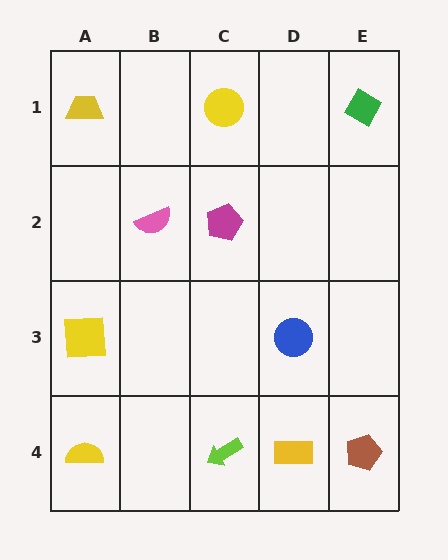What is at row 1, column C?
A yellow circle.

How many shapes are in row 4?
4 shapes.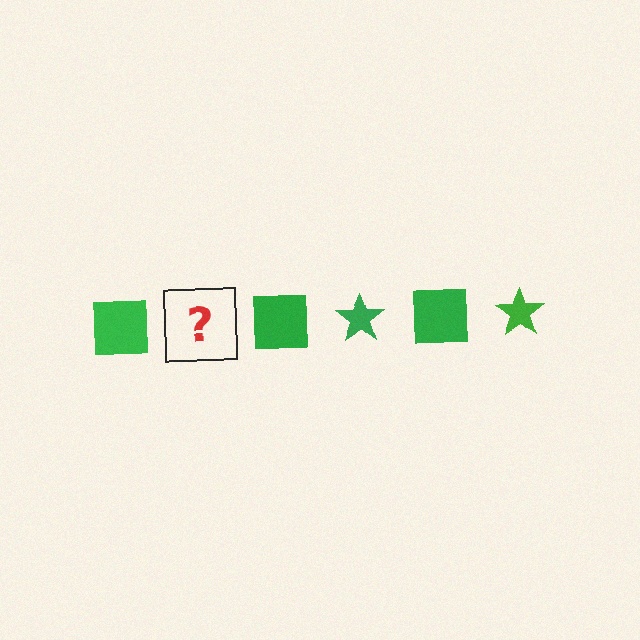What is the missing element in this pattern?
The missing element is a green star.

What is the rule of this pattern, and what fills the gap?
The rule is that the pattern cycles through square, star shapes in green. The gap should be filled with a green star.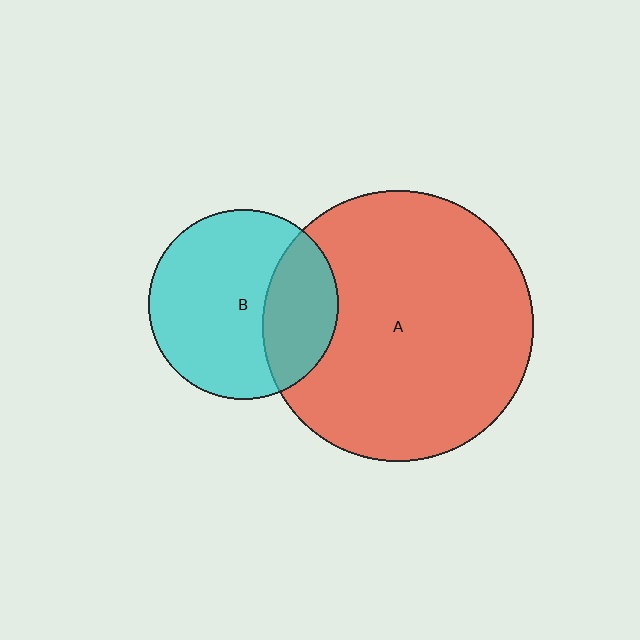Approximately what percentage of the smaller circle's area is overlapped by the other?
Approximately 30%.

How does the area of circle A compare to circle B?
Approximately 2.0 times.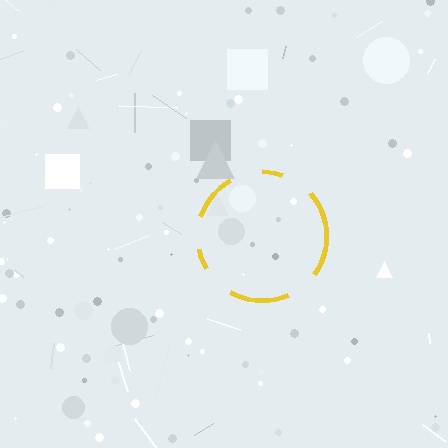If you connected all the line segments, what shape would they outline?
They would outline a circle.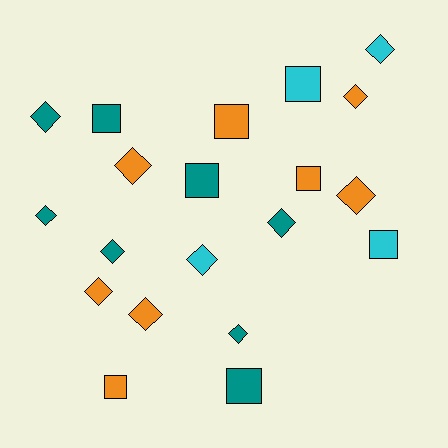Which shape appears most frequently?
Diamond, with 12 objects.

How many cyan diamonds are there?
There are 2 cyan diamonds.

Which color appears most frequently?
Teal, with 8 objects.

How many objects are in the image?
There are 20 objects.